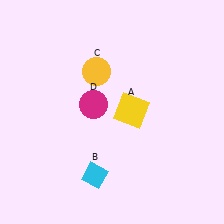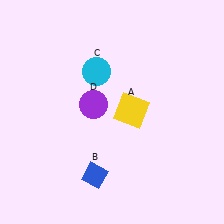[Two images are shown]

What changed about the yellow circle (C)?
In Image 1, C is yellow. In Image 2, it changed to cyan.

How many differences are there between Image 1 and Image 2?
There are 3 differences between the two images.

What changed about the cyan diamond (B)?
In Image 1, B is cyan. In Image 2, it changed to blue.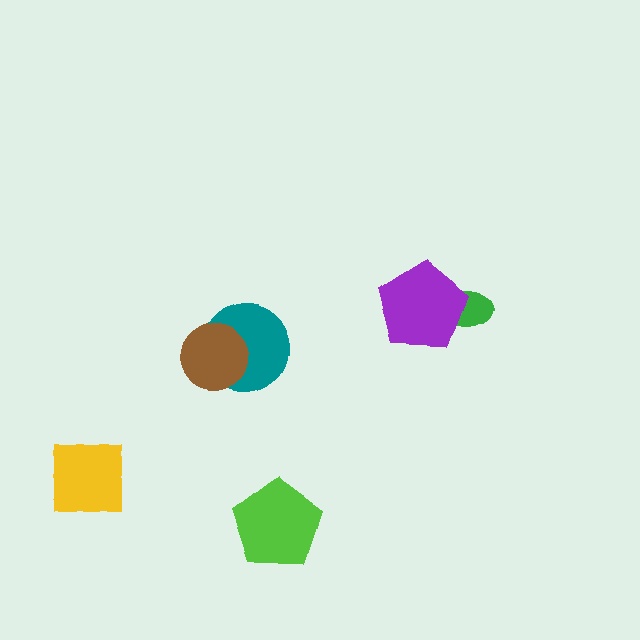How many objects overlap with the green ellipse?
1 object overlaps with the green ellipse.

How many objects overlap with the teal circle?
1 object overlaps with the teal circle.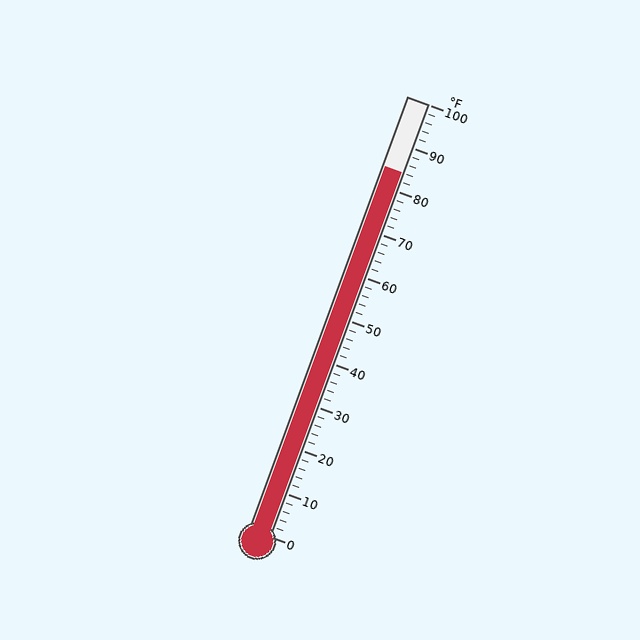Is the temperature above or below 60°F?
The temperature is above 60°F.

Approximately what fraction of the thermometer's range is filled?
The thermometer is filled to approximately 85% of its range.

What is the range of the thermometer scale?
The thermometer scale ranges from 0°F to 100°F.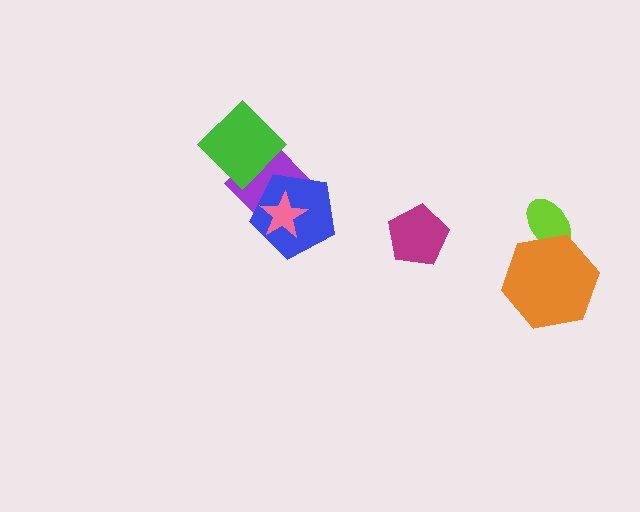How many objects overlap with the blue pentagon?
2 objects overlap with the blue pentagon.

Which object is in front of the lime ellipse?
The orange hexagon is in front of the lime ellipse.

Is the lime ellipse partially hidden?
Yes, it is partially covered by another shape.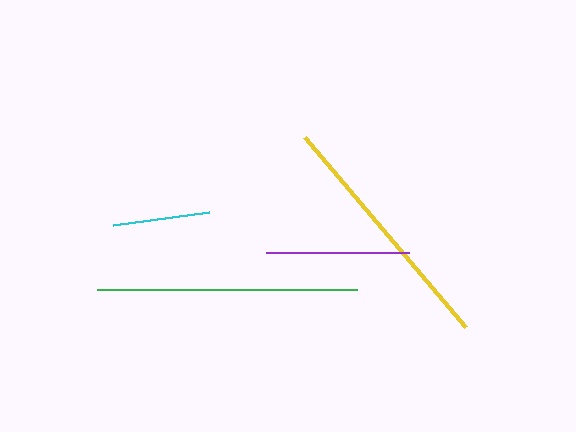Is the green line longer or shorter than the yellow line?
The green line is longer than the yellow line.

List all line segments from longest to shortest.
From longest to shortest: green, yellow, purple, cyan.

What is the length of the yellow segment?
The yellow segment is approximately 250 pixels long.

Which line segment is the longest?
The green line is the longest at approximately 260 pixels.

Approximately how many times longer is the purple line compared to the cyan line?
The purple line is approximately 1.5 times the length of the cyan line.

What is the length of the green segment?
The green segment is approximately 260 pixels long.